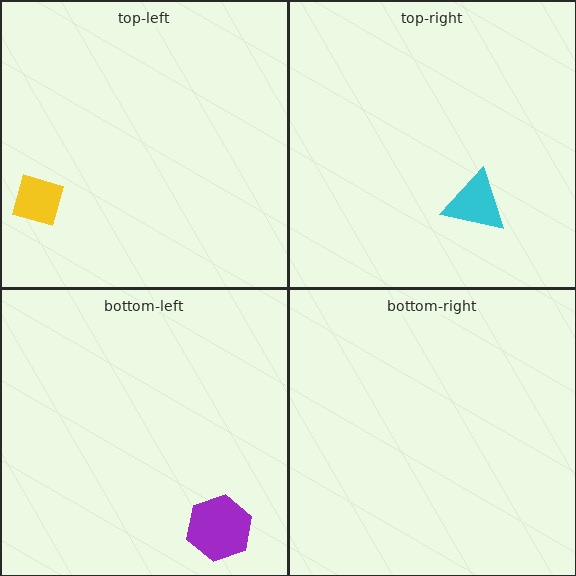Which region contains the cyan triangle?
The top-right region.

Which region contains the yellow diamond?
The top-left region.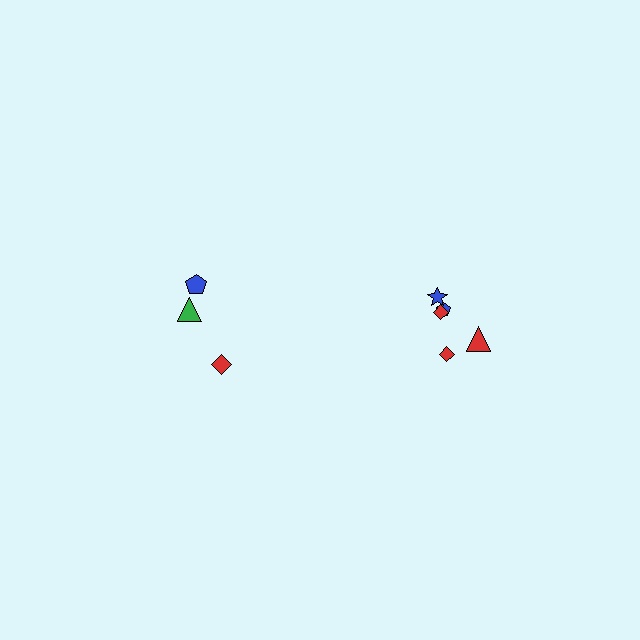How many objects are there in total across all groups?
There are 8 objects.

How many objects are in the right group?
There are 5 objects.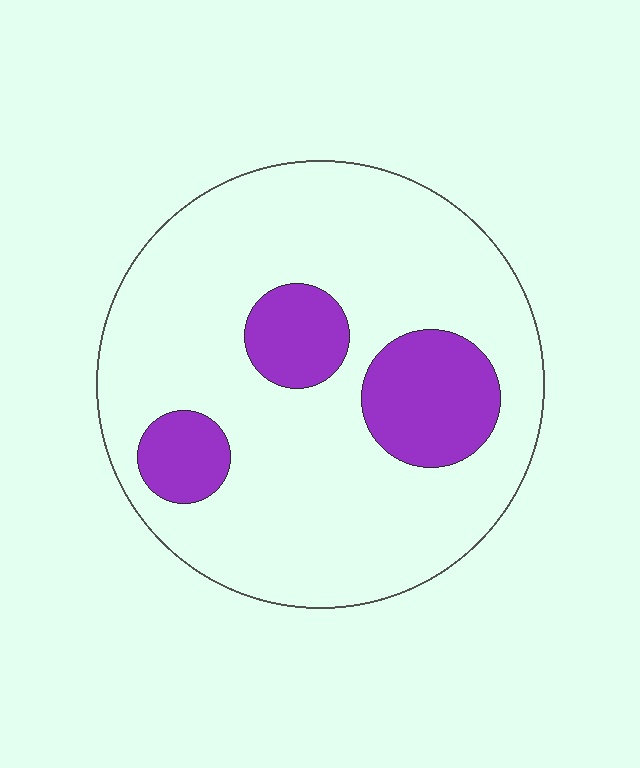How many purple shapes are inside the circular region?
3.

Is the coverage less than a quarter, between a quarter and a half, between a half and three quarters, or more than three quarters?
Less than a quarter.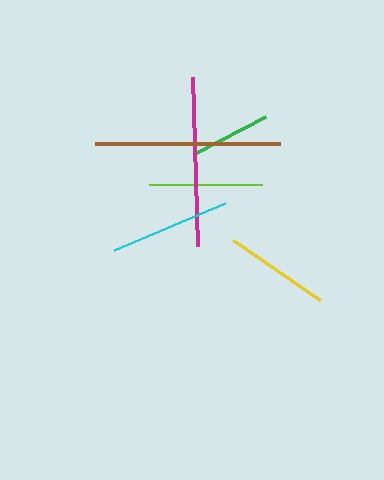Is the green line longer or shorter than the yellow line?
The yellow line is longer than the green line.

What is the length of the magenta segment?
The magenta segment is approximately 169 pixels long.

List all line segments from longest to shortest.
From longest to shortest: brown, magenta, cyan, lime, yellow, green.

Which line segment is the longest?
The brown line is the longest at approximately 185 pixels.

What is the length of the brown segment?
The brown segment is approximately 185 pixels long.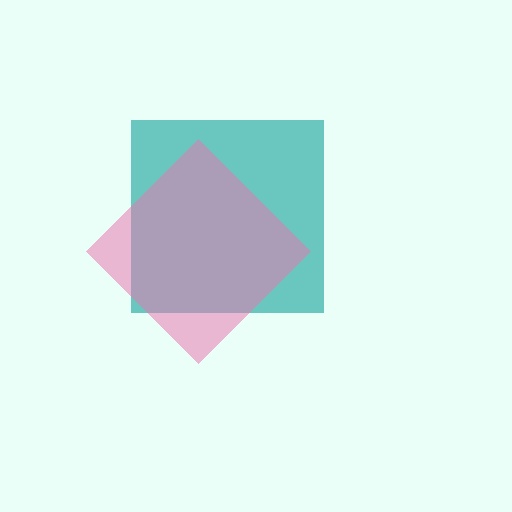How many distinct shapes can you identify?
There are 2 distinct shapes: a teal square, a pink diamond.